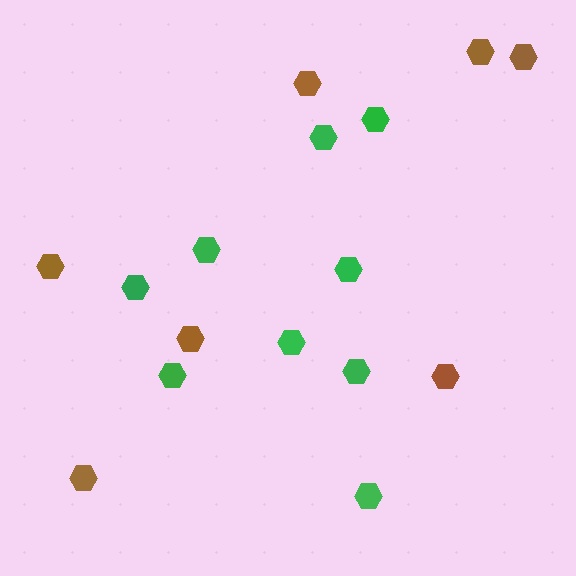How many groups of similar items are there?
There are 2 groups: one group of brown hexagons (7) and one group of green hexagons (9).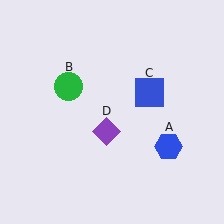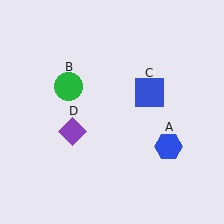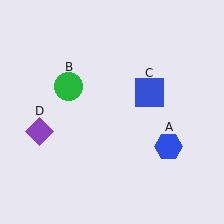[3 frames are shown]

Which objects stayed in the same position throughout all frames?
Blue hexagon (object A) and green circle (object B) and blue square (object C) remained stationary.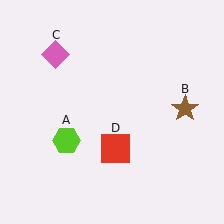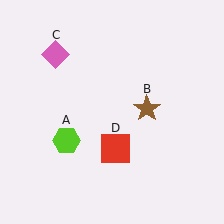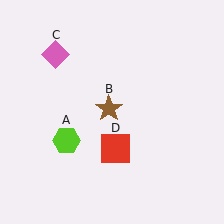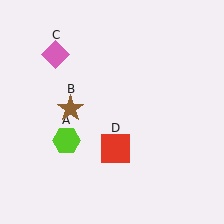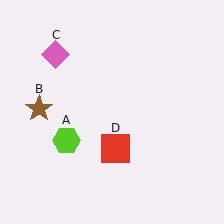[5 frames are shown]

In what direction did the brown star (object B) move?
The brown star (object B) moved left.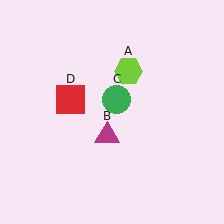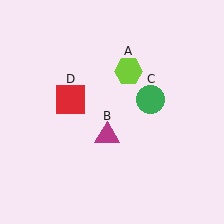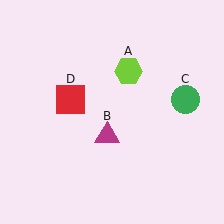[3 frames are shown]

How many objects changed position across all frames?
1 object changed position: green circle (object C).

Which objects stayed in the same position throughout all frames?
Lime hexagon (object A) and magenta triangle (object B) and red square (object D) remained stationary.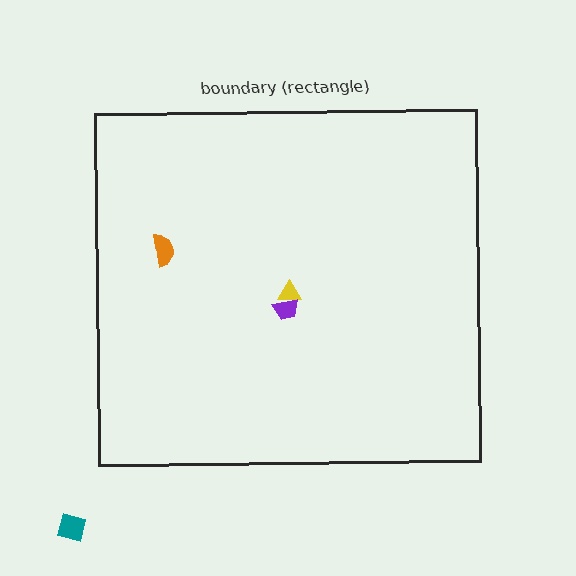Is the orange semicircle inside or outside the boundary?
Inside.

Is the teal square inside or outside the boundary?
Outside.